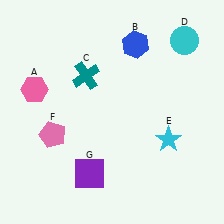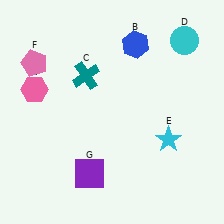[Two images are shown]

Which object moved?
The pink pentagon (F) moved up.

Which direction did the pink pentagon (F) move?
The pink pentagon (F) moved up.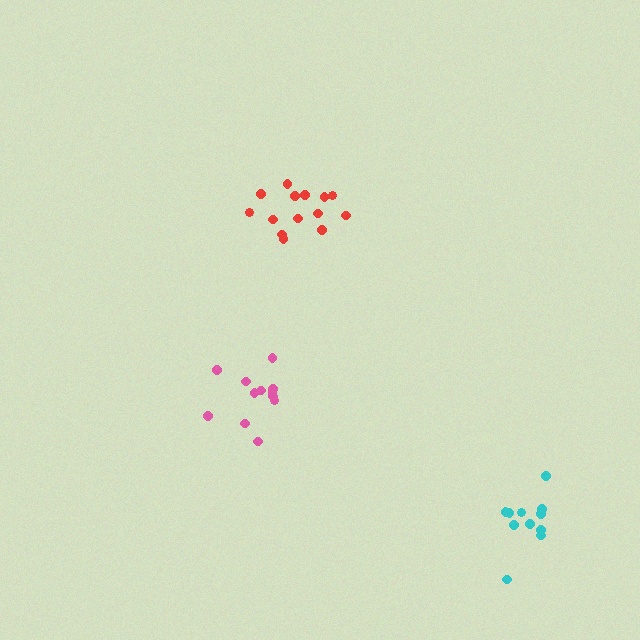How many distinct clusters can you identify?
There are 3 distinct clusters.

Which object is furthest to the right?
The cyan cluster is rightmost.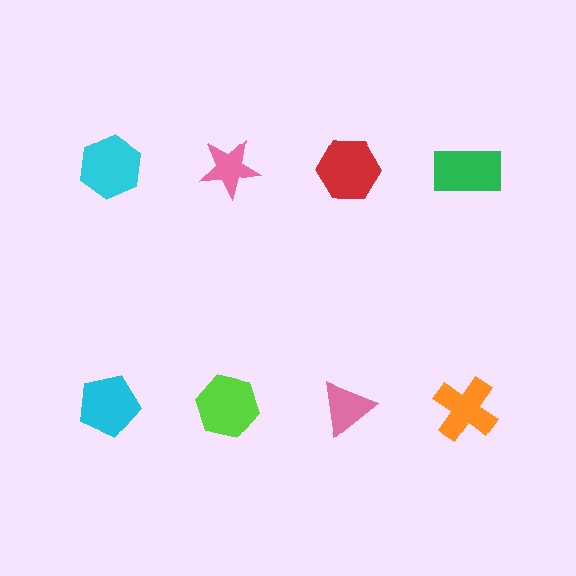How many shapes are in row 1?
4 shapes.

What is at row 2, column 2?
A lime hexagon.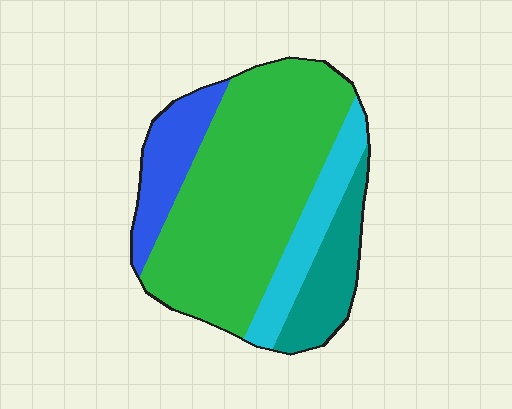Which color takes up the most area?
Green, at roughly 60%.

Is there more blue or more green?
Green.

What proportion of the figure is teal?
Teal covers 14% of the figure.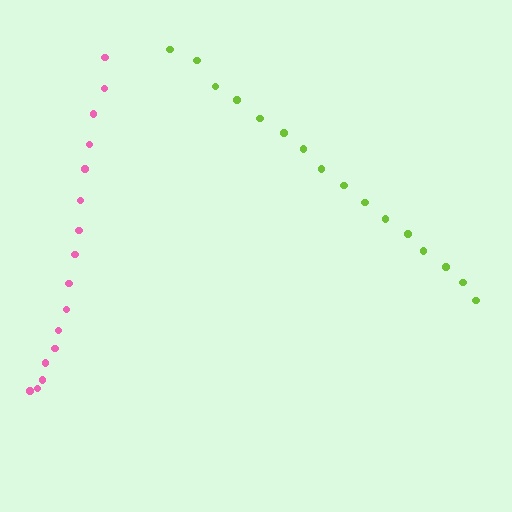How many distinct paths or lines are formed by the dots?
There are 2 distinct paths.